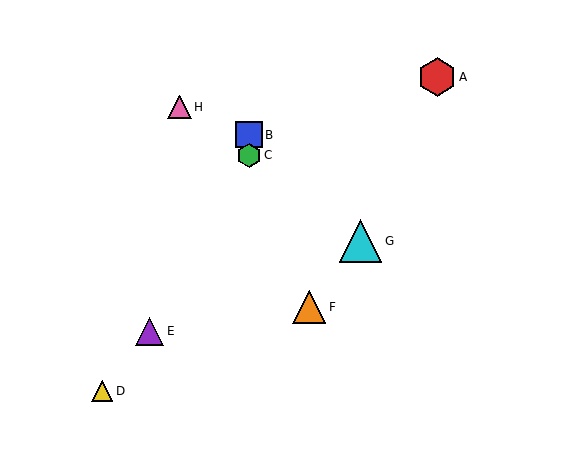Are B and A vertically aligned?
No, B is at x≈249 and A is at x≈437.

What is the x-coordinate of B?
Object B is at x≈249.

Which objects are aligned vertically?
Objects B, C are aligned vertically.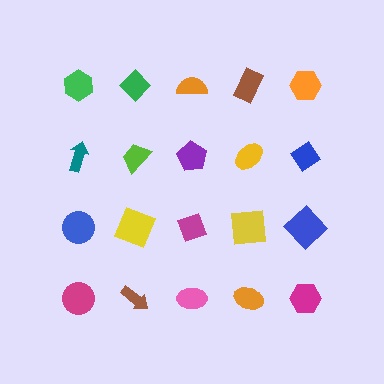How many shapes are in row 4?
5 shapes.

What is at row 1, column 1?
A green hexagon.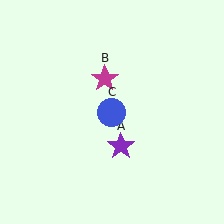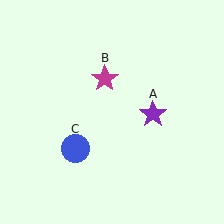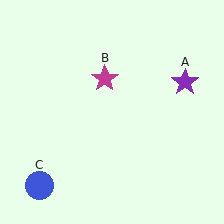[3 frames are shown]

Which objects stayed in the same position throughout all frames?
Magenta star (object B) remained stationary.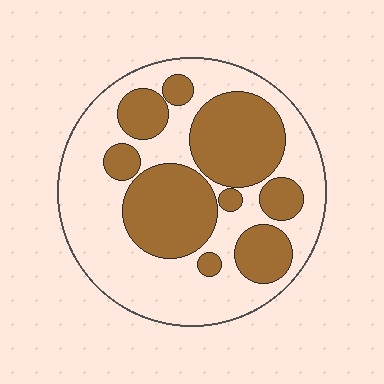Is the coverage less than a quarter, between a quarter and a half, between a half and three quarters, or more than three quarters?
Between a quarter and a half.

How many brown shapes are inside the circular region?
9.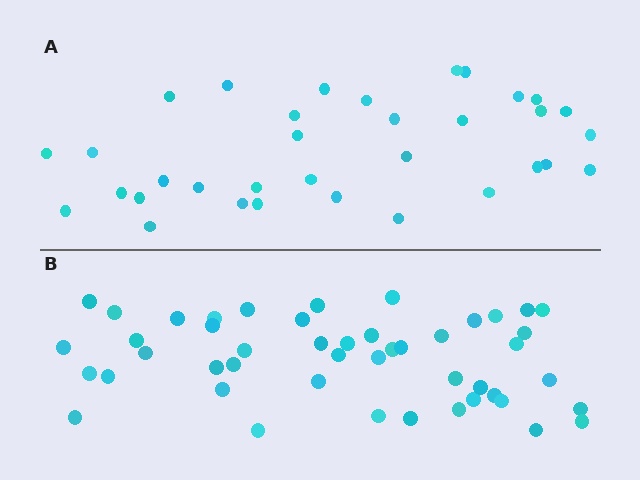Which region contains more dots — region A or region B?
Region B (the bottom region) has more dots.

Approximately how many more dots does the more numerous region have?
Region B has approximately 15 more dots than region A.